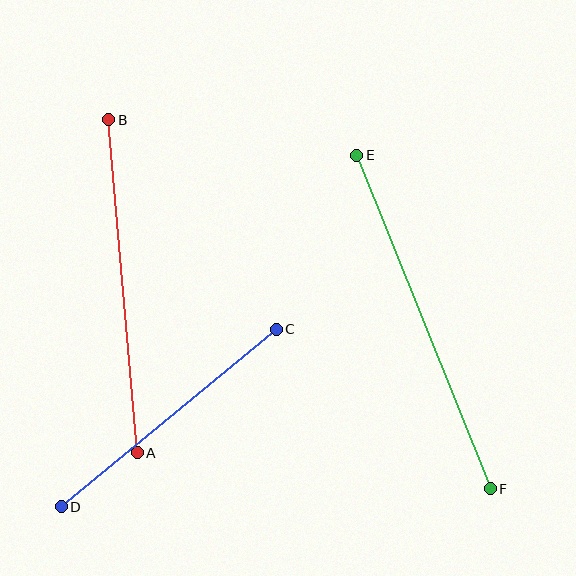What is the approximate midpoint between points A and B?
The midpoint is at approximately (123, 286) pixels.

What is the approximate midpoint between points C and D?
The midpoint is at approximately (169, 418) pixels.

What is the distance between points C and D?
The distance is approximately 278 pixels.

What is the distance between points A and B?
The distance is approximately 334 pixels.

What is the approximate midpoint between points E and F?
The midpoint is at approximately (424, 322) pixels.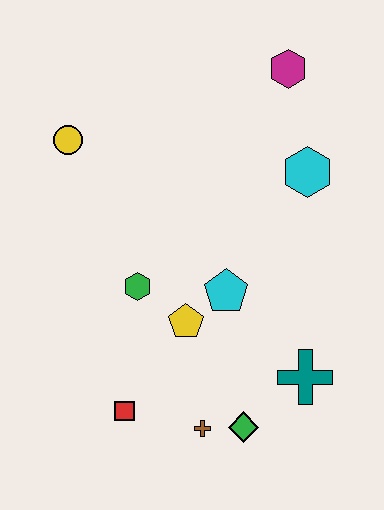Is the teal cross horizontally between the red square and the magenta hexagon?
No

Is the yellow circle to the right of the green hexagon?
No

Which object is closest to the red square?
The brown cross is closest to the red square.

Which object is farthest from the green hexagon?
The magenta hexagon is farthest from the green hexagon.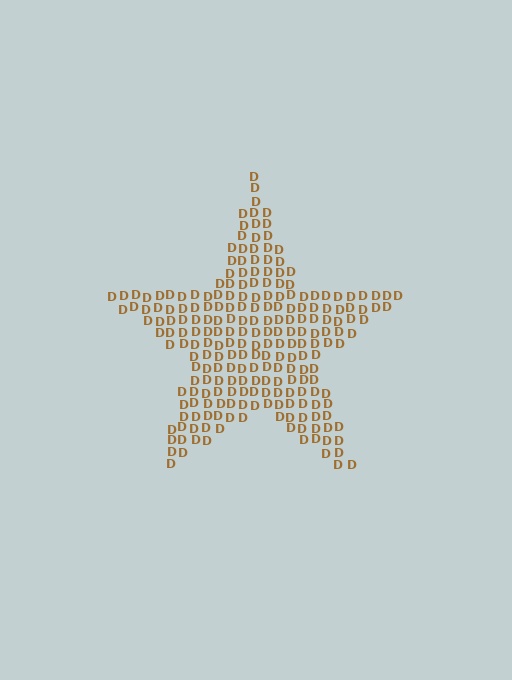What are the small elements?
The small elements are letter D's.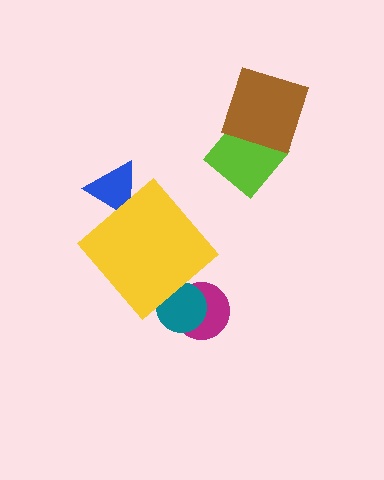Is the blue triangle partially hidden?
Yes, it is partially covered by another shape.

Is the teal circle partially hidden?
Yes, it is partially covered by another shape.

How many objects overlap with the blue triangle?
1 object overlaps with the blue triangle.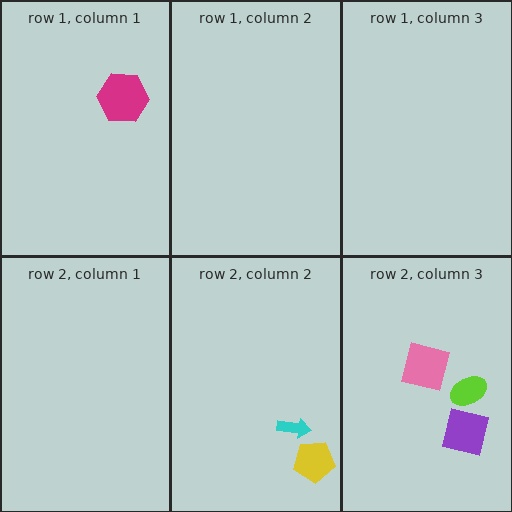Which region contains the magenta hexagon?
The row 1, column 1 region.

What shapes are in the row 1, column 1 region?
The magenta hexagon.